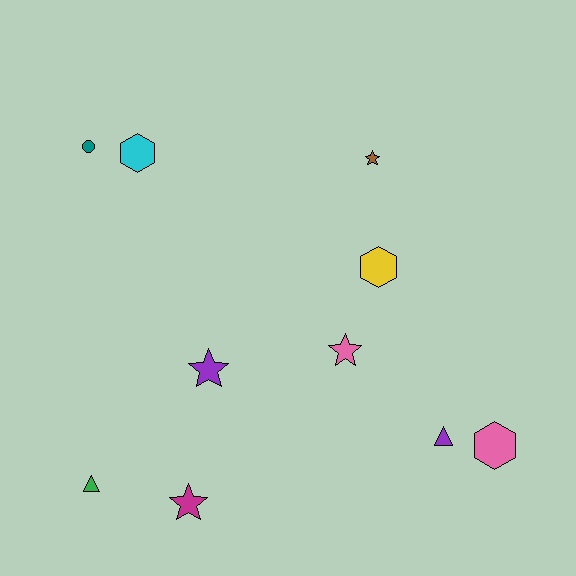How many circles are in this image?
There is 1 circle.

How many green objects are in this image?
There is 1 green object.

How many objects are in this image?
There are 10 objects.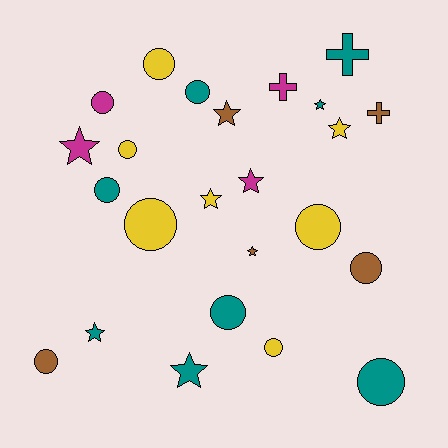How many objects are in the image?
There are 24 objects.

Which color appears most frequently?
Teal, with 8 objects.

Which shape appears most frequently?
Circle, with 12 objects.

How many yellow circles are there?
There are 5 yellow circles.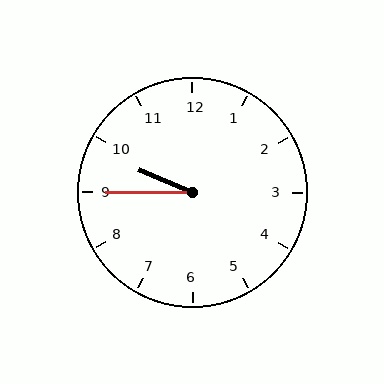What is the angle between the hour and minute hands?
Approximately 22 degrees.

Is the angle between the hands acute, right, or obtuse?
It is acute.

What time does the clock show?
9:45.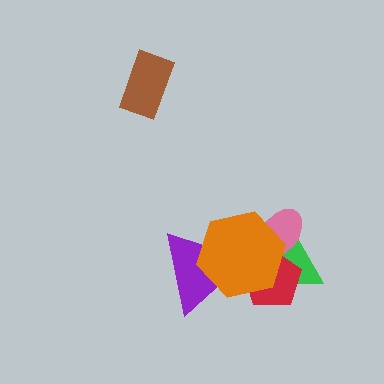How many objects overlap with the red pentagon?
3 objects overlap with the red pentagon.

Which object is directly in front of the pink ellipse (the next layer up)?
The red pentagon is directly in front of the pink ellipse.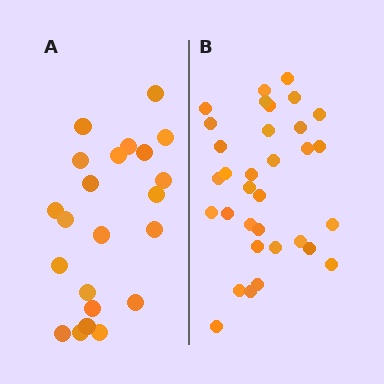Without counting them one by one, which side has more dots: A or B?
Region B (the right region) has more dots.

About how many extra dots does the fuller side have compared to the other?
Region B has roughly 12 or so more dots than region A.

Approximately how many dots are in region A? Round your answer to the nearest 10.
About 20 dots. (The exact count is 22, which rounds to 20.)